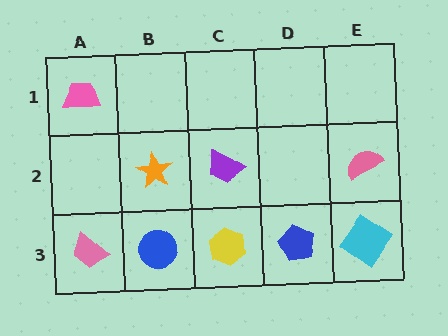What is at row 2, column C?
A purple trapezoid.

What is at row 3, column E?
A cyan diamond.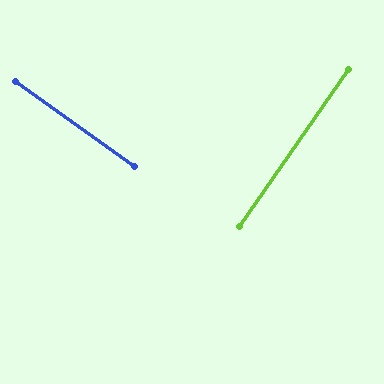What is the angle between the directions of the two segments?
Approximately 89 degrees.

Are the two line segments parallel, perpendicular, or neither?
Perpendicular — they meet at approximately 89°.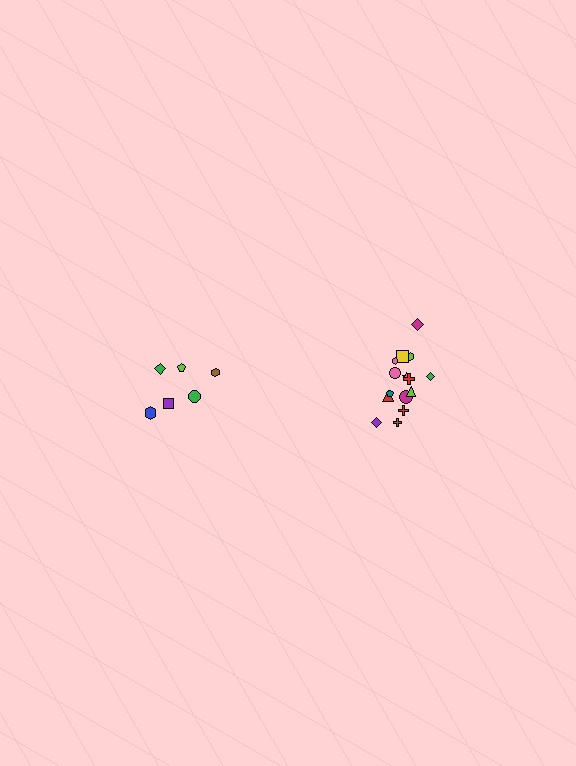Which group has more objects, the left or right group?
The right group.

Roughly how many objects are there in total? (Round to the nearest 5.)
Roughly 20 objects in total.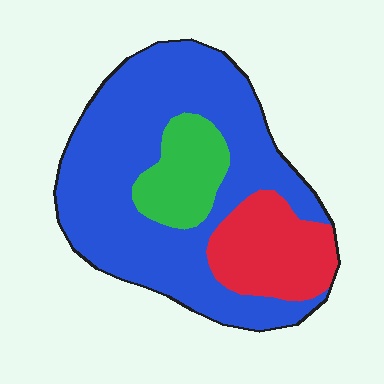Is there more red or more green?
Red.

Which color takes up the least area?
Green, at roughly 15%.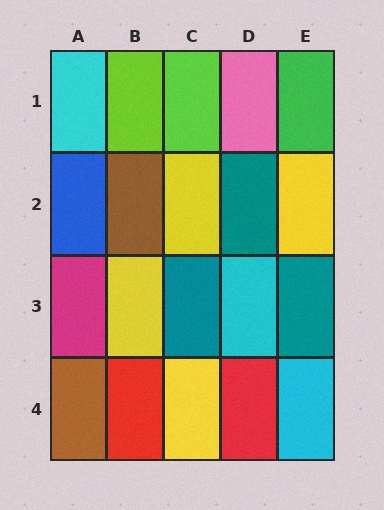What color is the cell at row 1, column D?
Pink.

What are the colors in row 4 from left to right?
Brown, red, yellow, red, cyan.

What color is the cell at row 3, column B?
Yellow.